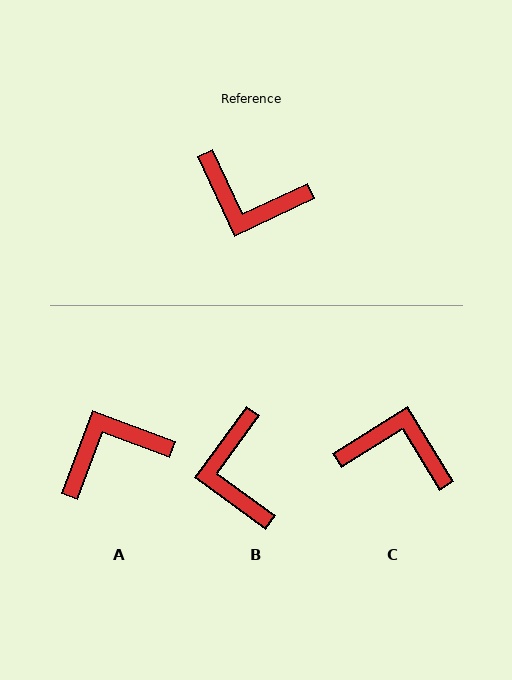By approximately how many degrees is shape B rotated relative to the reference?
Approximately 61 degrees clockwise.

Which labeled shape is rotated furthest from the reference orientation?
C, about 174 degrees away.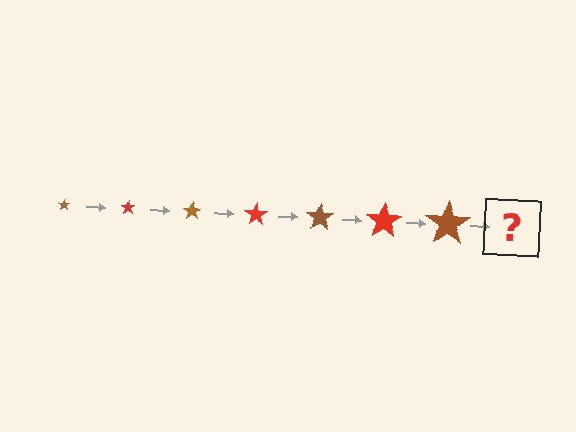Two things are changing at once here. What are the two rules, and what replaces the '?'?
The two rules are that the star grows larger each step and the color cycles through brown and red. The '?' should be a red star, larger than the previous one.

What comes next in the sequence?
The next element should be a red star, larger than the previous one.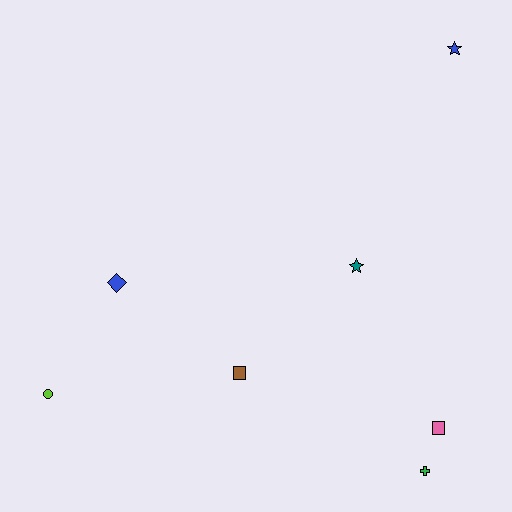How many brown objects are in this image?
There is 1 brown object.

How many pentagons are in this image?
There are no pentagons.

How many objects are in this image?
There are 7 objects.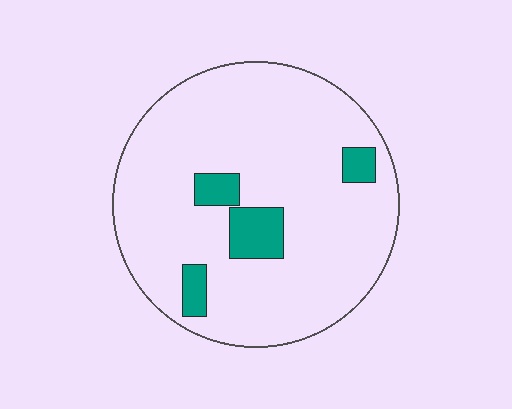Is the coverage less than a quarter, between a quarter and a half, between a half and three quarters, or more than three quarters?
Less than a quarter.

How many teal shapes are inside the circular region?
4.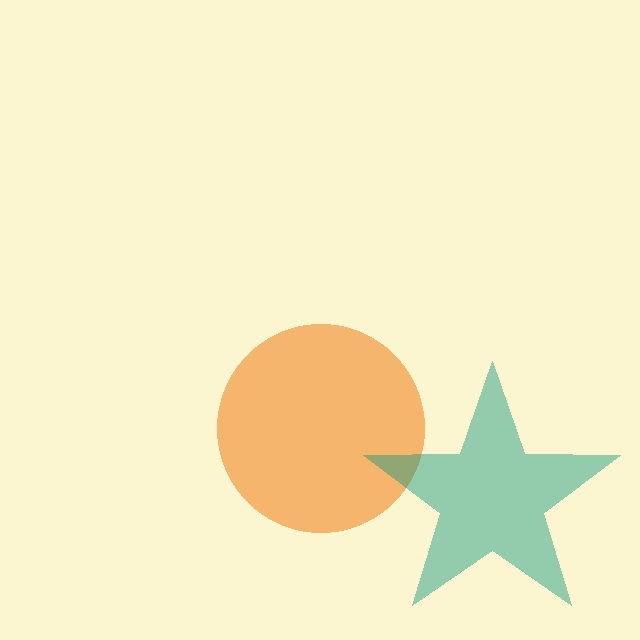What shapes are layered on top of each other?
The layered shapes are: an orange circle, a teal star.